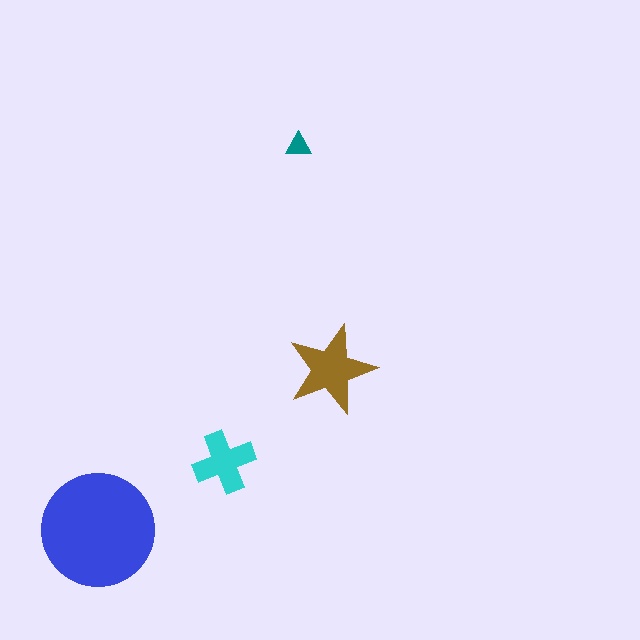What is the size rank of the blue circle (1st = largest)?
1st.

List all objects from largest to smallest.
The blue circle, the brown star, the cyan cross, the teal triangle.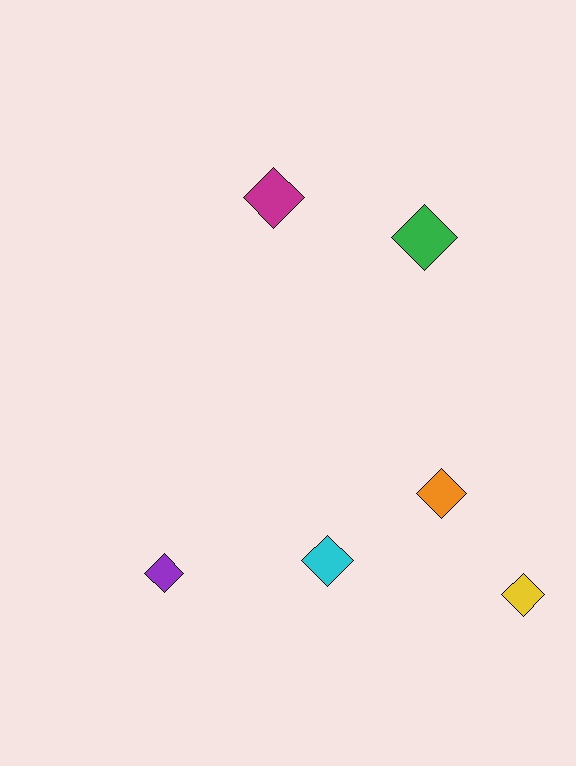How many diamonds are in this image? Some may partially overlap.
There are 6 diamonds.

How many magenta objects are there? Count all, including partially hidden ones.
There is 1 magenta object.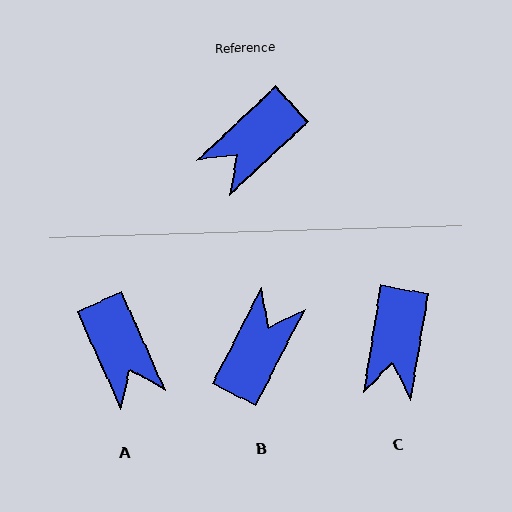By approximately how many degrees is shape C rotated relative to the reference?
Approximately 38 degrees counter-clockwise.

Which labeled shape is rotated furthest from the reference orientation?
B, about 160 degrees away.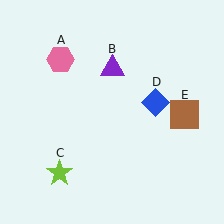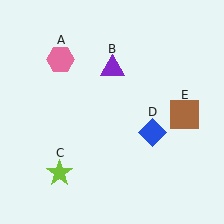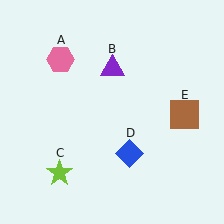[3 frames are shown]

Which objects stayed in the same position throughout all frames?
Pink hexagon (object A) and purple triangle (object B) and lime star (object C) and brown square (object E) remained stationary.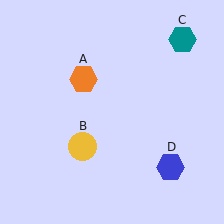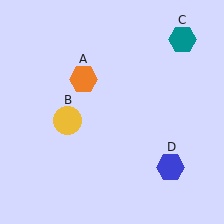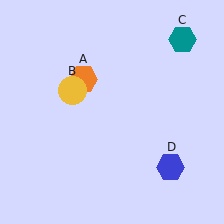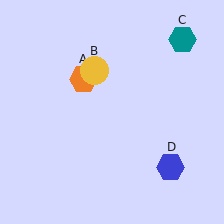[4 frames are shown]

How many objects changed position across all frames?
1 object changed position: yellow circle (object B).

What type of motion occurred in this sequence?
The yellow circle (object B) rotated clockwise around the center of the scene.